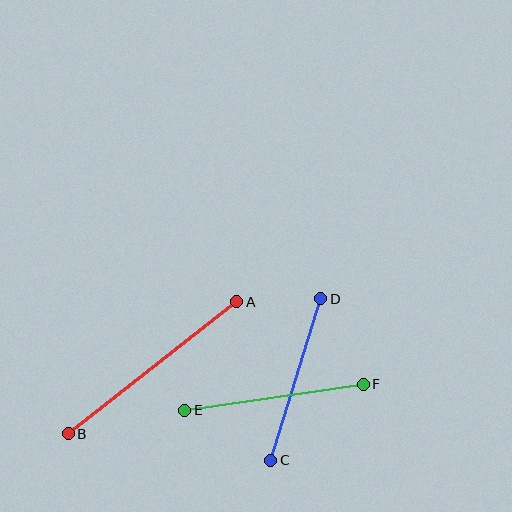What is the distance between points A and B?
The distance is approximately 214 pixels.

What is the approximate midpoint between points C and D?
The midpoint is at approximately (296, 379) pixels.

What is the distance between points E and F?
The distance is approximately 180 pixels.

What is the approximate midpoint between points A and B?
The midpoint is at approximately (153, 368) pixels.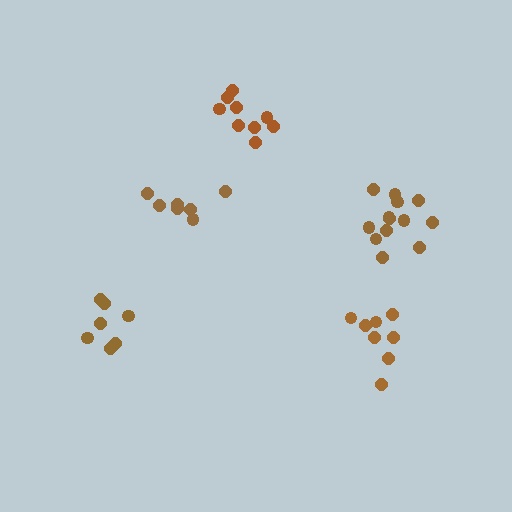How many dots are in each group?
Group 1: 13 dots, Group 2: 7 dots, Group 3: 9 dots, Group 4: 7 dots, Group 5: 8 dots (44 total).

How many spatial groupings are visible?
There are 5 spatial groupings.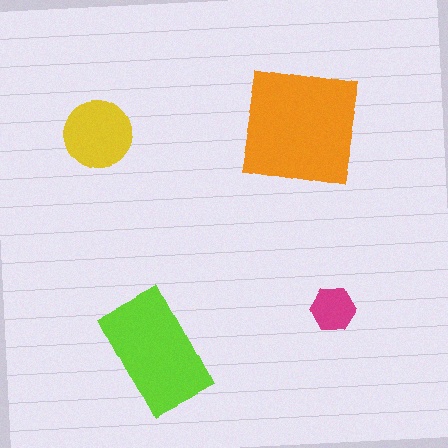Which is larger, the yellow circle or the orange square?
The orange square.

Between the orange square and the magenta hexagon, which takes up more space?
The orange square.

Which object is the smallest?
The magenta hexagon.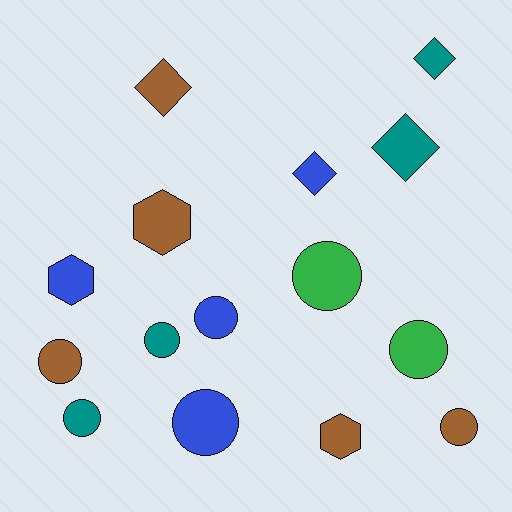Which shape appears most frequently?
Circle, with 8 objects.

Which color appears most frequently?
Brown, with 5 objects.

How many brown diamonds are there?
There is 1 brown diamond.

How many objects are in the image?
There are 15 objects.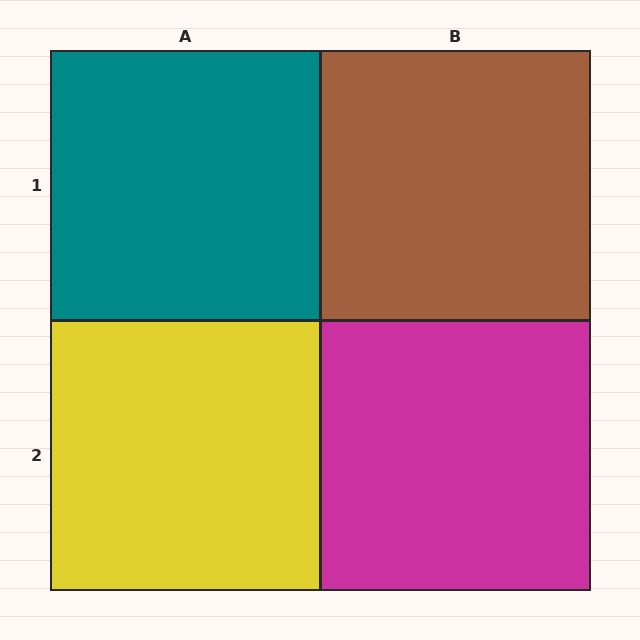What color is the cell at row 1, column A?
Teal.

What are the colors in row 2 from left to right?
Yellow, magenta.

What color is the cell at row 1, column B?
Brown.